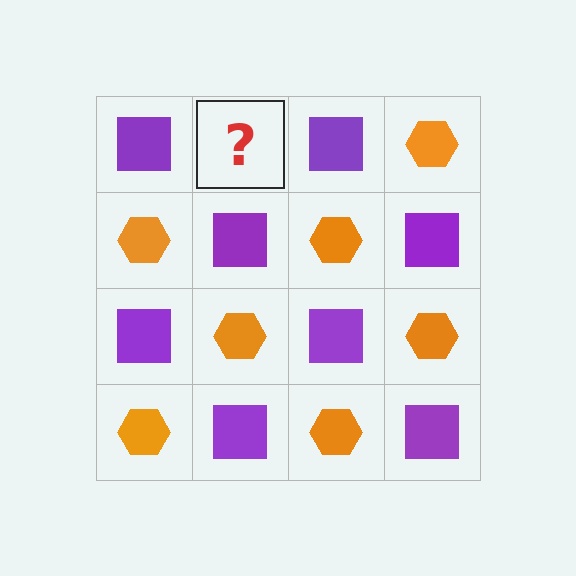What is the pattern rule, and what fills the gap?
The rule is that it alternates purple square and orange hexagon in a checkerboard pattern. The gap should be filled with an orange hexagon.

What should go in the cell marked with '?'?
The missing cell should contain an orange hexagon.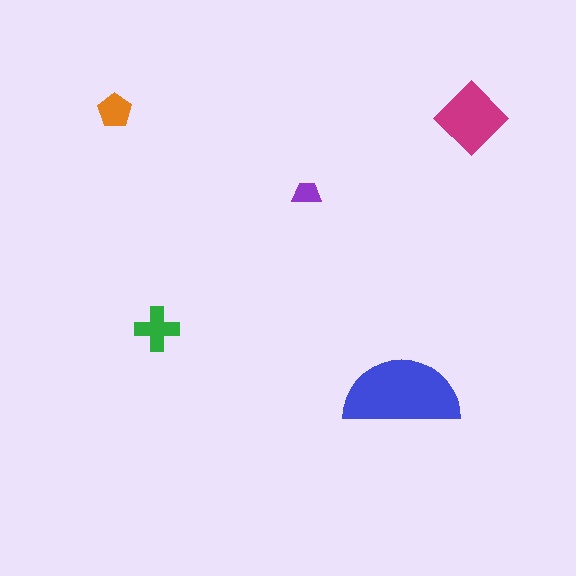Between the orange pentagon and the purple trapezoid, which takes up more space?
The orange pentagon.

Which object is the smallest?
The purple trapezoid.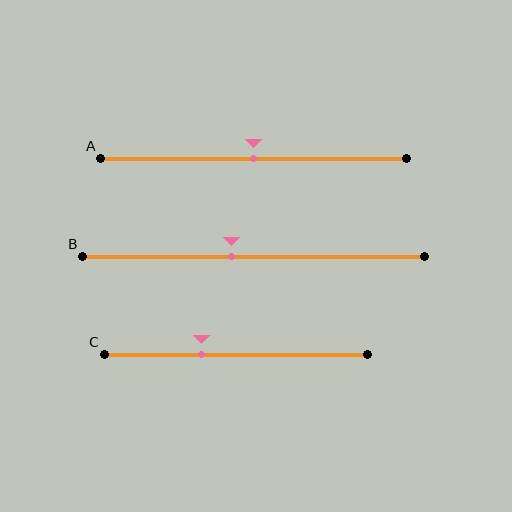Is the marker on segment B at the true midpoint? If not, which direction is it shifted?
No, the marker on segment B is shifted to the left by about 6% of the segment length.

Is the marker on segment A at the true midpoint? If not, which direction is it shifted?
Yes, the marker on segment A is at the true midpoint.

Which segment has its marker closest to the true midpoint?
Segment A has its marker closest to the true midpoint.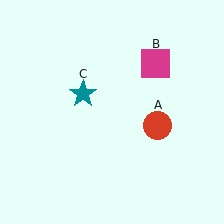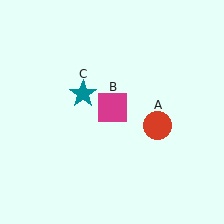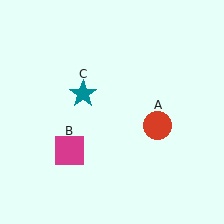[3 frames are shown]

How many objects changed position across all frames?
1 object changed position: magenta square (object B).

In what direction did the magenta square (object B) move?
The magenta square (object B) moved down and to the left.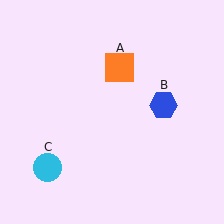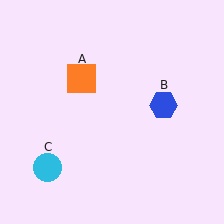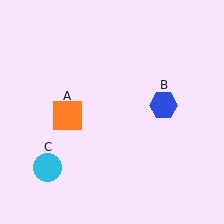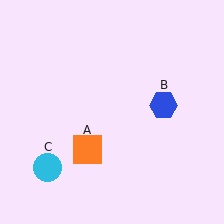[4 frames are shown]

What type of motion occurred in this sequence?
The orange square (object A) rotated counterclockwise around the center of the scene.